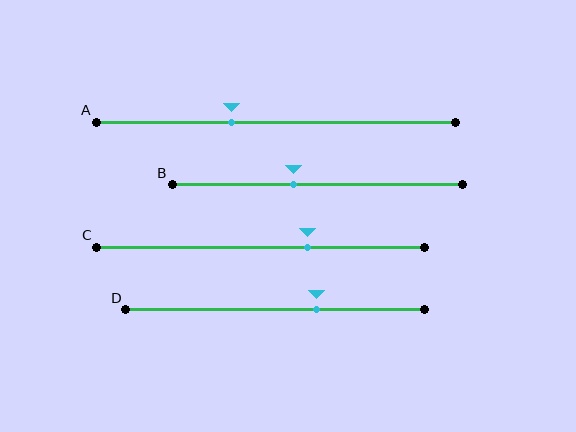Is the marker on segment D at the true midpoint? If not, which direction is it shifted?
No, the marker on segment D is shifted to the right by about 14% of the segment length.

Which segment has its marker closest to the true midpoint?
Segment B has its marker closest to the true midpoint.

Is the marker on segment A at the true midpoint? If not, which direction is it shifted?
No, the marker on segment A is shifted to the left by about 12% of the segment length.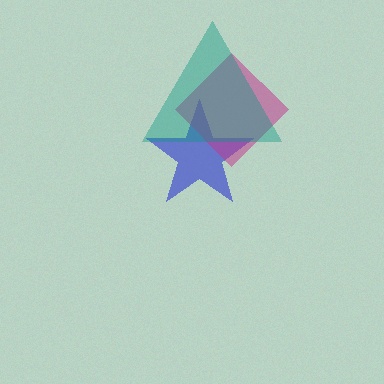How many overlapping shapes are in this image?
There are 3 overlapping shapes in the image.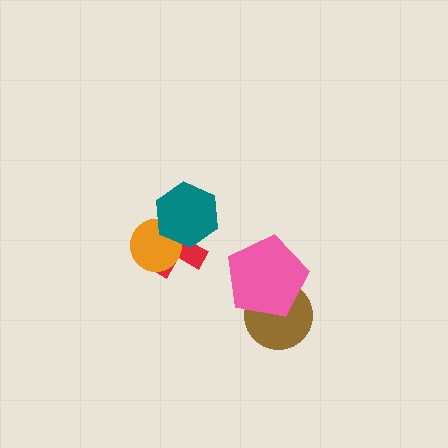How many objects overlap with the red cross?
2 objects overlap with the red cross.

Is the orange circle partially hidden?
Yes, it is partially covered by another shape.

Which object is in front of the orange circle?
The teal hexagon is in front of the orange circle.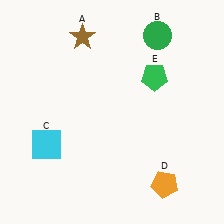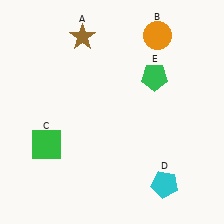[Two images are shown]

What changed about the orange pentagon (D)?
In Image 1, D is orange. In Image 2, it changed to cyan.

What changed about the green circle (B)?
In Image 1, B is green. In Image 2, it changed to orange.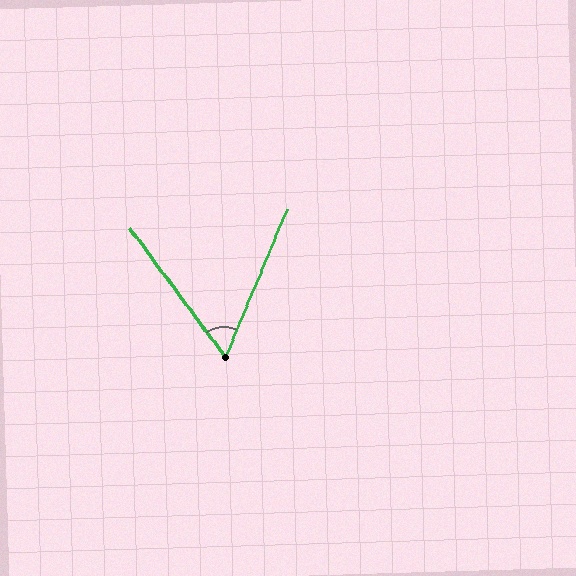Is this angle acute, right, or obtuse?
It is acute.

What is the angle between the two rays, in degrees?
Approximately 59 degrees.